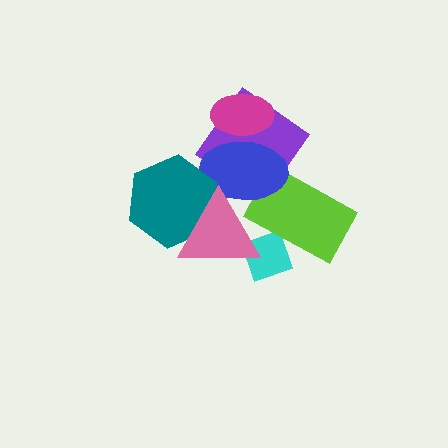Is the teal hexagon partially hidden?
Yes, it is partially covered by another shape.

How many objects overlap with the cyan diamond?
2 objects overlap with the cyan diamond.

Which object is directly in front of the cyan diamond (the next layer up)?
The lime rectangle is directly in front of the cyan diamond.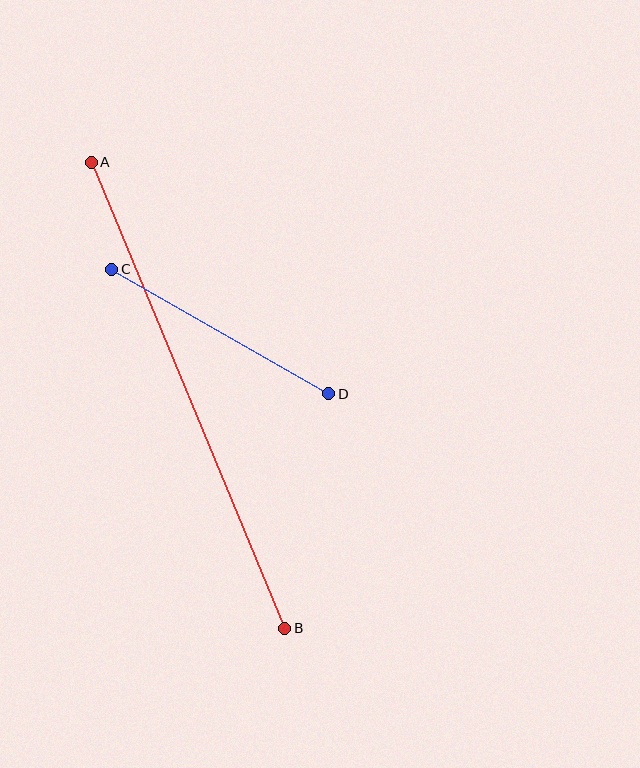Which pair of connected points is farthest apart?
Points A and B are farthest apart.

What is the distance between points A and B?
The distance is approximately 505 pixels.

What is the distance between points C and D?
The distance is approximately 250 pixels.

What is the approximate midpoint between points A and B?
The midpoint is at approximately (188, 395) pixels.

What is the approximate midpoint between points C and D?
The midpoint is at approximately (220, 331) pixels.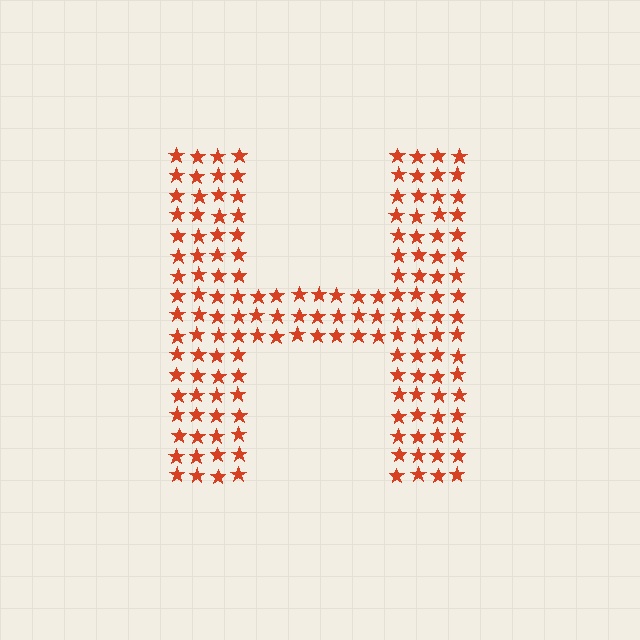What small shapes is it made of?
It is made of small stars.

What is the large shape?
The large shape is the letter H.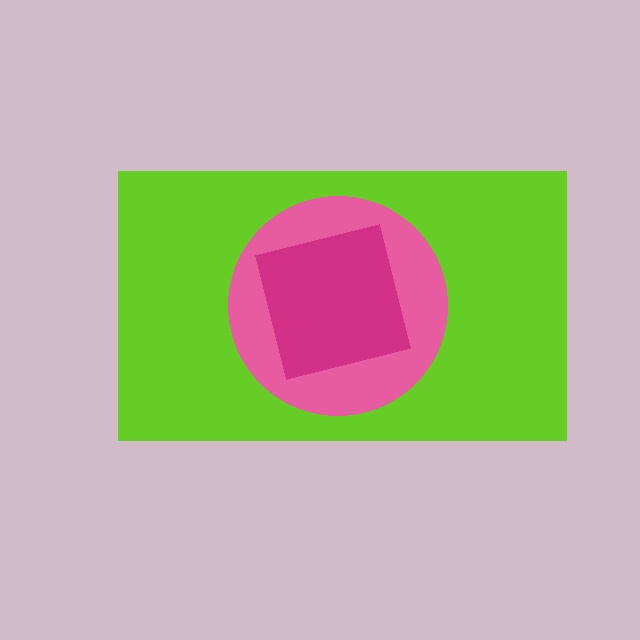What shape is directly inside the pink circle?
The magenta square.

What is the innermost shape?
The magenta square.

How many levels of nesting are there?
3.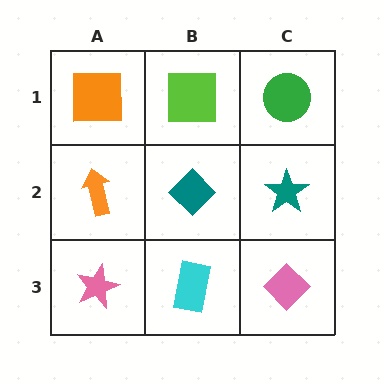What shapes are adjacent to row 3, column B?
A teal diamond (row 2, column B), a pink star (row 3, column A), a pink diamond (row 3, column C).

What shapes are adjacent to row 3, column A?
An orange arrow (row 2, column A), a cyan rectangle (row 3, column B).